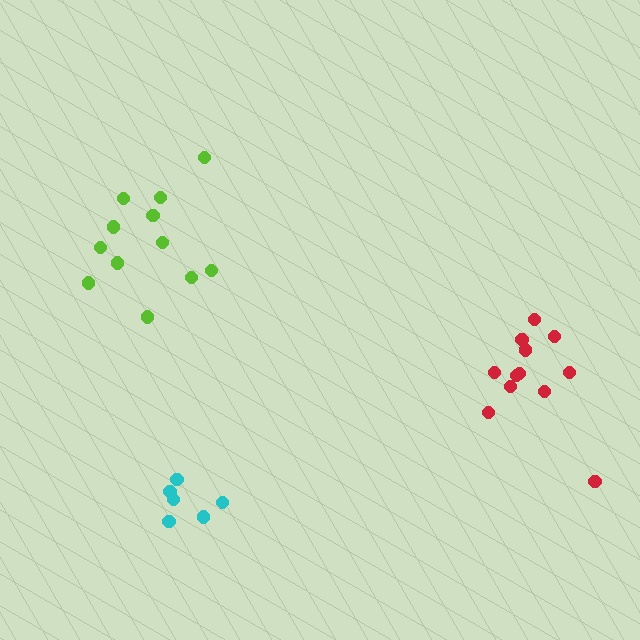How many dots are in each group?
Group 1: 12 dots, Group 2: 6 dots, Group 3: 12 dots (30 total).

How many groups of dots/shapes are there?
There are 3 groups.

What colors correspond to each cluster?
The clusters are colored: lime, cyan, red.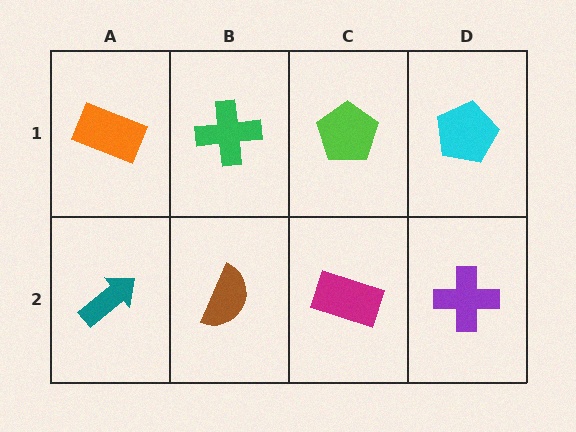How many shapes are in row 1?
4 shapes.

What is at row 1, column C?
A lime pentagon.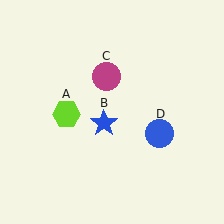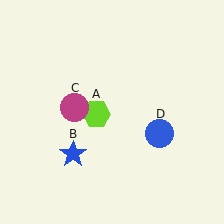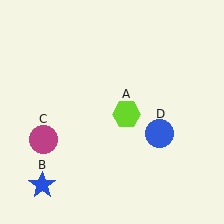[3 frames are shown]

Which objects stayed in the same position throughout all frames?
Blue circle (object D) remained stationary.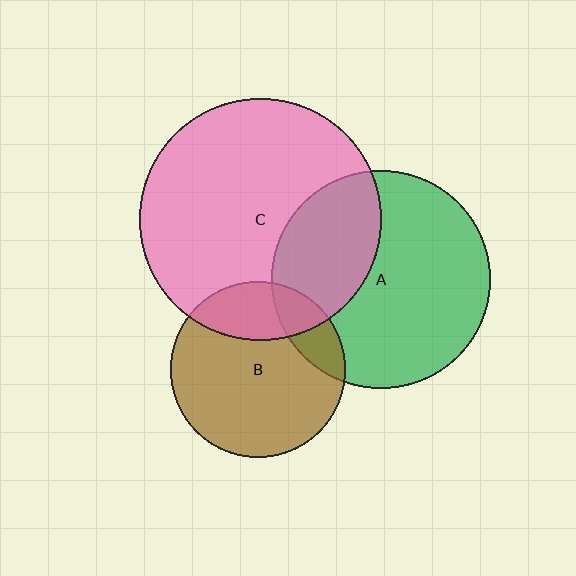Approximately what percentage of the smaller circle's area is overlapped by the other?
Approximately 15%.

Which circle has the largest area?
Circle C (pink).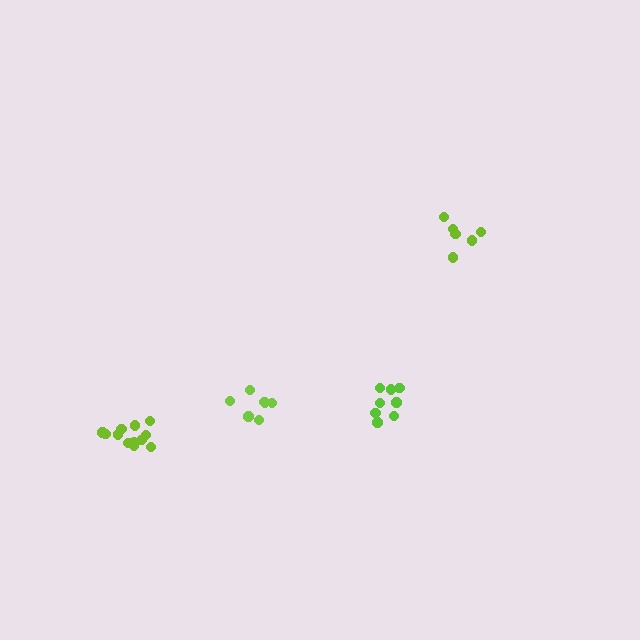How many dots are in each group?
Group 1: 7 dots, Group 2: 8 dots, Group 3: 12 dots, Group 4: 6 dots (33 total).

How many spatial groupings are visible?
There are 4 spatial groupings.